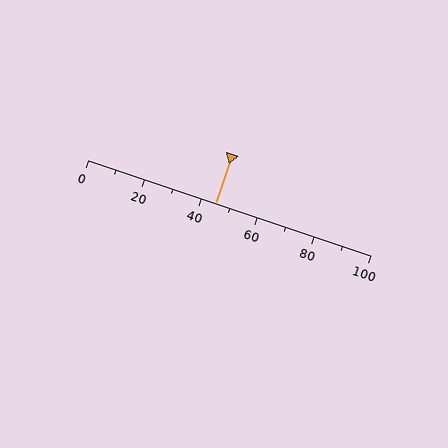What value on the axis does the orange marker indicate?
The marker indicates approximately 45.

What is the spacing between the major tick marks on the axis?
The major ticks are spaced 20 apart.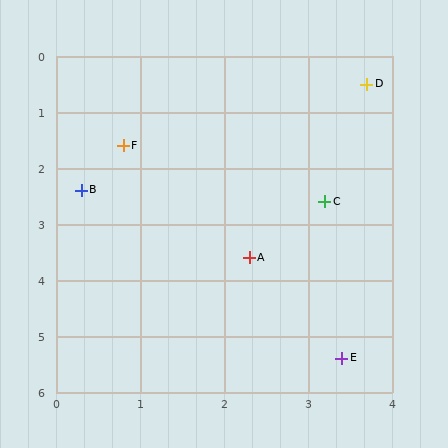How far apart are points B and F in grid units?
Points B and F are about 0.9 grid units apart.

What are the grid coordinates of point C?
Point C is at approximately (3.2, 2.6).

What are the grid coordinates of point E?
Point E is at approximately (3.4, 5.4).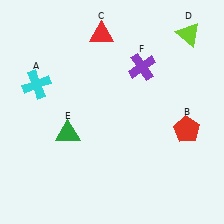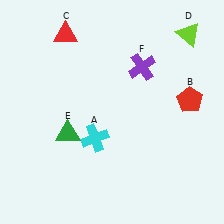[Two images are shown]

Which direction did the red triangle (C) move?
The red triangle (C) moved left.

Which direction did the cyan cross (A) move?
The cyan cross (A) moved right.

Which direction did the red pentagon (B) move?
The red pentagon (B) moved up.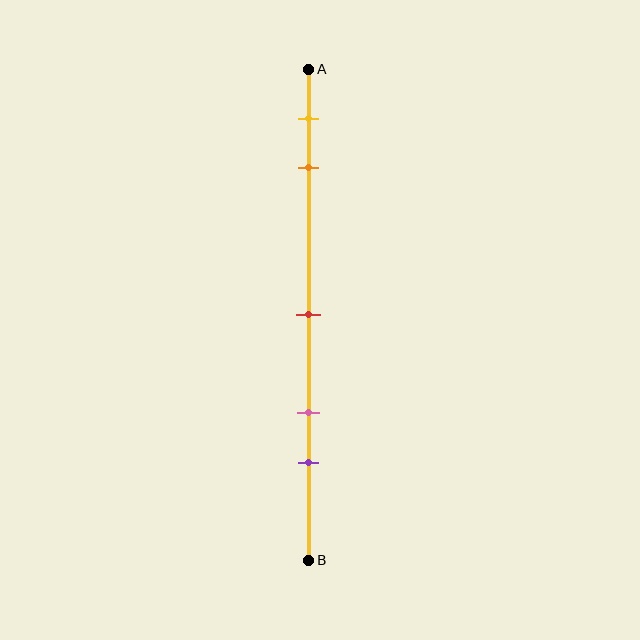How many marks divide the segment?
There are 5 marks dividing the segment.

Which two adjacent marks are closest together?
The yellow and orange marks are the closest adjacent pair.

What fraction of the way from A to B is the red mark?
The red mark is approximately 50% (0.5) of the way from A to B.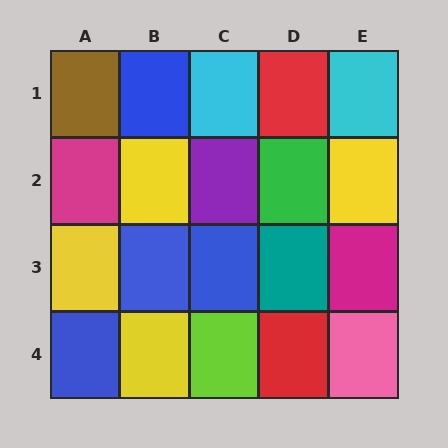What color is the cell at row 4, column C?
Lime.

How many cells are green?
1 cell is green.